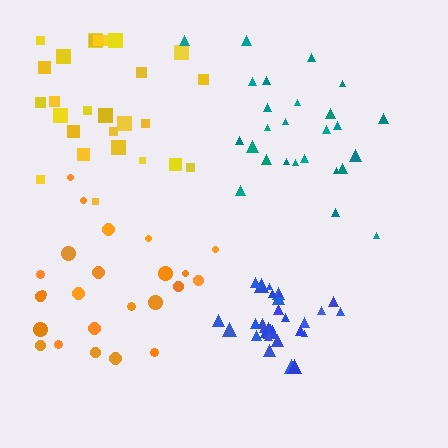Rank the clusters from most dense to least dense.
blue, teal, yellow, orange.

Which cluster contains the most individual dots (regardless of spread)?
Blue (31).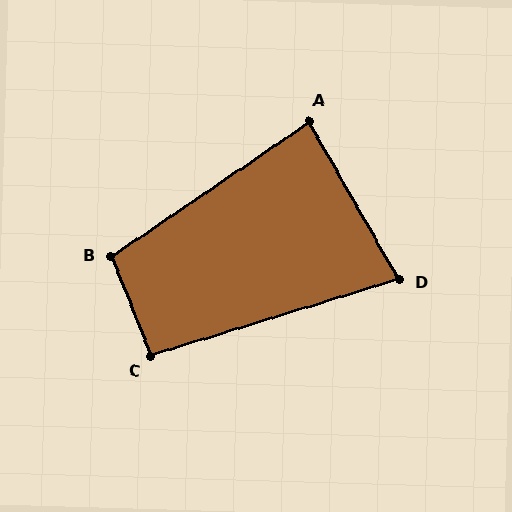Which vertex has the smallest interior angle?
D, at approximately 78 degrees.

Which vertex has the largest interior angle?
B, at approximately 102 degrees.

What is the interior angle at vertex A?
Approximately 85 degrees (approximately right).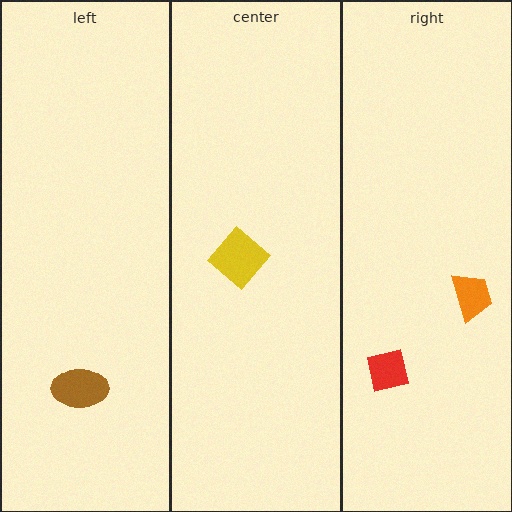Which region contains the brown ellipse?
The left region.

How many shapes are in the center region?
1.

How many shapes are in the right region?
2.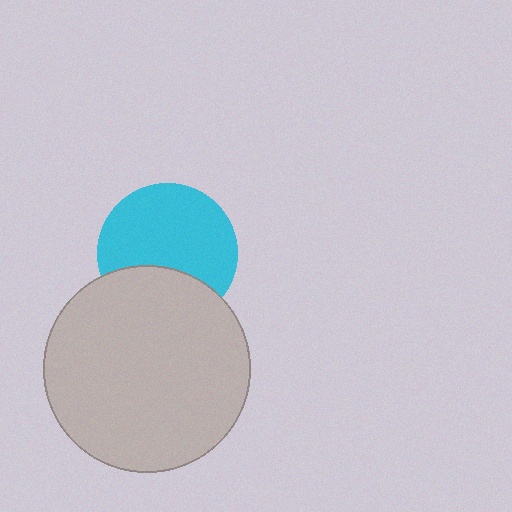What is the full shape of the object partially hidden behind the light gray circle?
The partially hidden object is a cyan circle.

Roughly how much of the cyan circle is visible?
Most of it is visible (roughly 68%).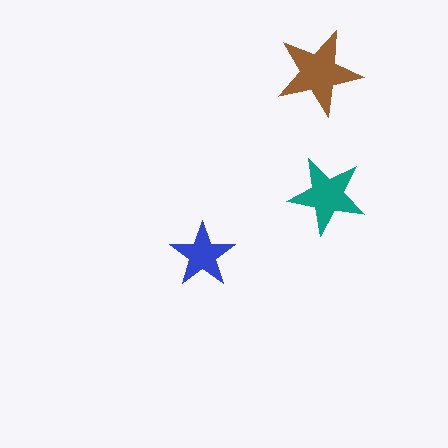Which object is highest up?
The brown star is topmost.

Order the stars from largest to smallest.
the brown one, the teal one, the blue one.